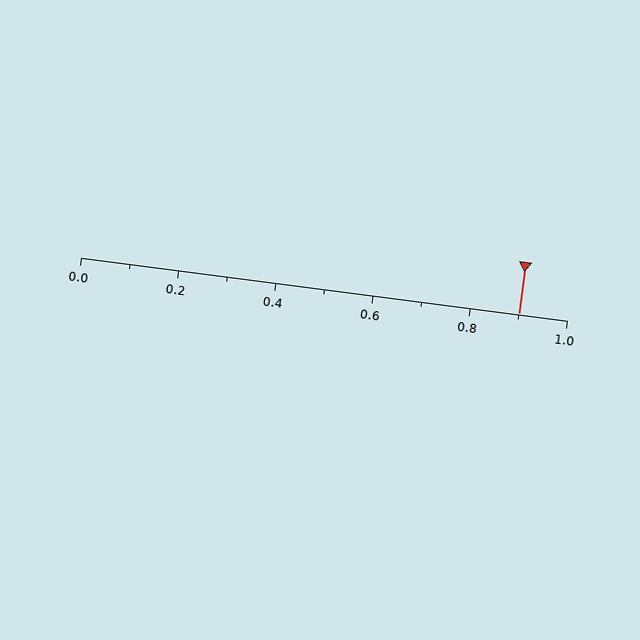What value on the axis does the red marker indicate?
The marker indicates approximately 0.9.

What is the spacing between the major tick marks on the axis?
The major ticks are spaced 0.2 apart.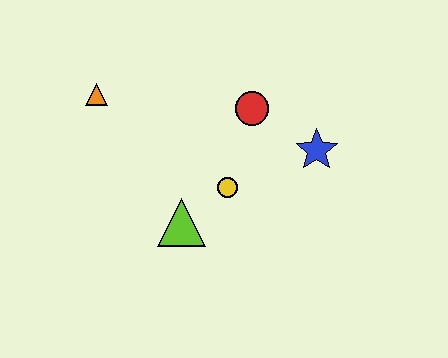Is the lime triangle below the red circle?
Yes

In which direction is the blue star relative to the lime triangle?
The blue star is to the right of the lime triangle.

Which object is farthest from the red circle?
The orange triangle is farthest from the red circle.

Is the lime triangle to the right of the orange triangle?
Yes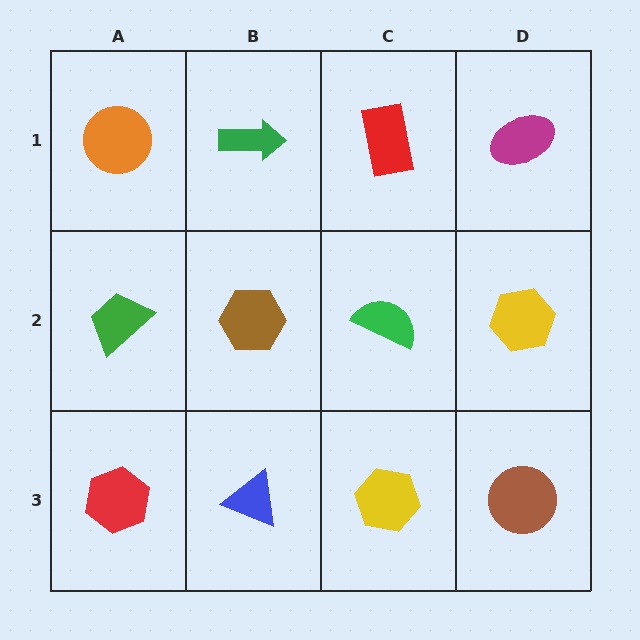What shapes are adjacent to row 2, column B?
A green arrow (row 1, column B), a blue triangle (row 3, column B), a green trapezoid (row 2, column A), a green semicircle (row 2, column C).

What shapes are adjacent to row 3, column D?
A yellow hexagon (row 2, column D), a yellow hexagon (row 3, column C).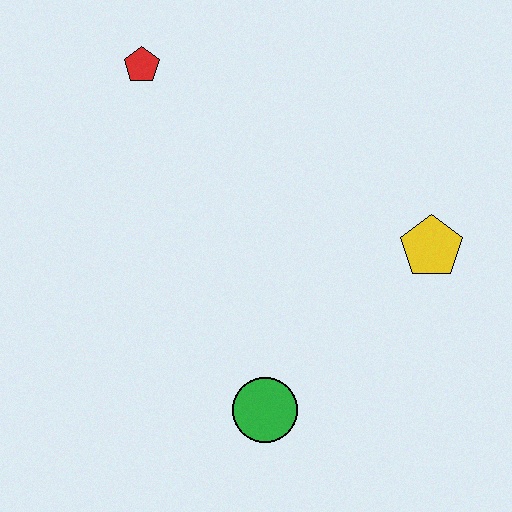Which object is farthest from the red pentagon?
The green circle is farthest from the red pentagon.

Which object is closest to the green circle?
The yellow pentagon is closest to the green circle.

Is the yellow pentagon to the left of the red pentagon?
No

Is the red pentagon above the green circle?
Yes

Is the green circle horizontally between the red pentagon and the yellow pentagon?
Yes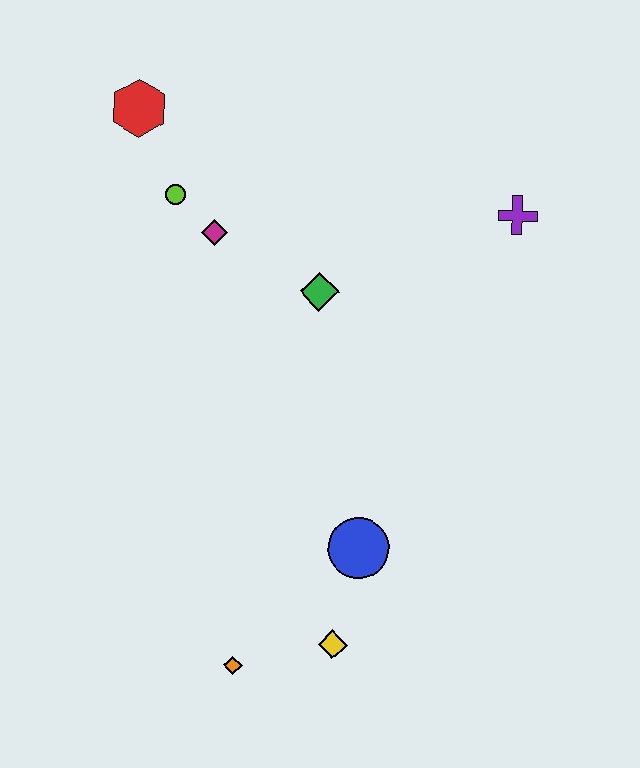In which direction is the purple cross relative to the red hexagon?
The purple cross is to the right of the red hexagon.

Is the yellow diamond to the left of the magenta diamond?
No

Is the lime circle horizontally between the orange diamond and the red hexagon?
Yes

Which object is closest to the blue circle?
The yellow diamond is closest to the blue circle.